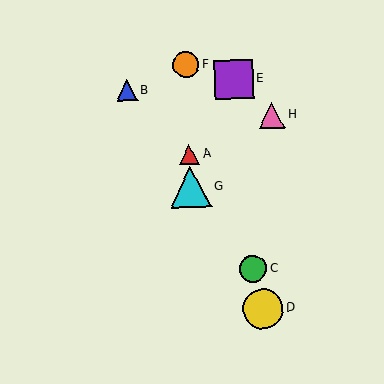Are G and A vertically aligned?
Yes, both are at x≈191.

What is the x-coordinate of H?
Object H is at x≈272.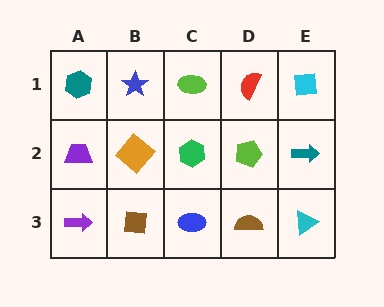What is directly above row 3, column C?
A green hexagon.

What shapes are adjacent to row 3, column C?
A green hexagon (row 2, column C), a brown square (row 3, column B), a brown semicircle (row 3, column D).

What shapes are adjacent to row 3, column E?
A teal arrow (row 2, column E), a brown semicircle (row 3, column D).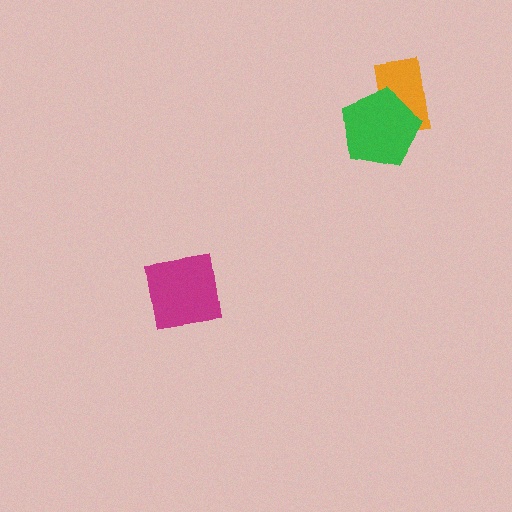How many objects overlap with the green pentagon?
1 object overlaps with the green pentagon.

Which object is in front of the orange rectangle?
The green pentagon is in front of the orange rectangle.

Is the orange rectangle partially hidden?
Yes, it is partially covered by another shape.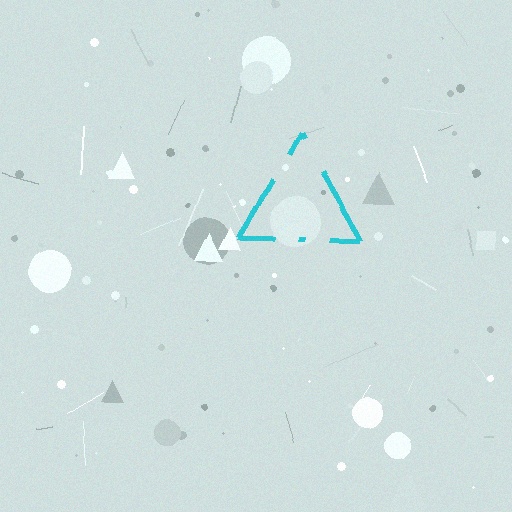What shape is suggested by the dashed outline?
The dashed outline suggests a triangle.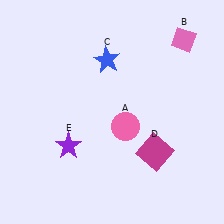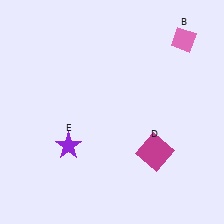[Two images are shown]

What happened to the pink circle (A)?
The pink circle (A) was removed in Image 2. It was in the bottom-right area of Image 1.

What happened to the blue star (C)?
The blue star (C) was removed in Image 2. It was in the top-left area of Image 1.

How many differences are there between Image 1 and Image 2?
There are 2 differences between the two images.